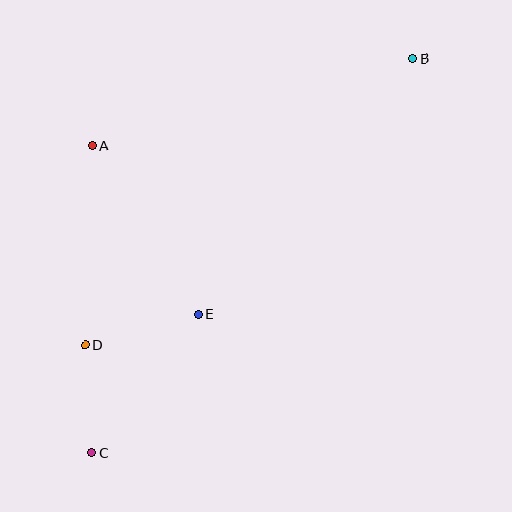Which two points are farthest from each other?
Points B and C are farthest from each other.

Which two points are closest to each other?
Points C and D are closest to each other.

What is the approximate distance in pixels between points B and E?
The distance between B and E is approximately 333 pixels.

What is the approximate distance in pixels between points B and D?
The distance between B and D is approximately 435 pixels.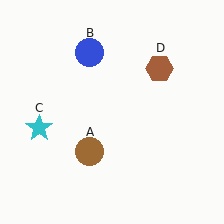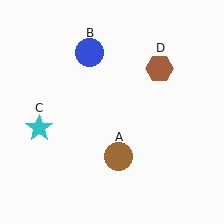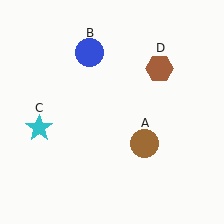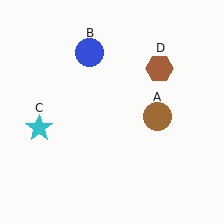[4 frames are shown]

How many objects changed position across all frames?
1 object changed position: brown circle (object A).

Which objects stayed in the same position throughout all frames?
Blue circle (object B) and cyan star (object C) and brown hexagon (object D) remained stationary.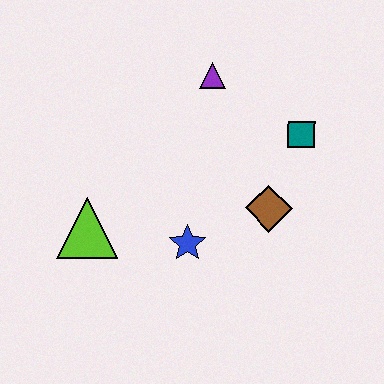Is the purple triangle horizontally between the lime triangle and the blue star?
No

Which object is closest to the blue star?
The brown diamond is closest to the blue star.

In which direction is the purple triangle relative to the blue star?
The purple triangle is above the blue star.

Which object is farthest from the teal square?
The lime triangle is farthest from the teal square.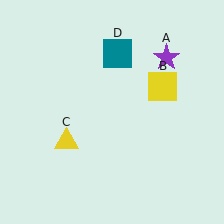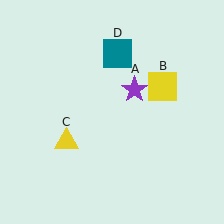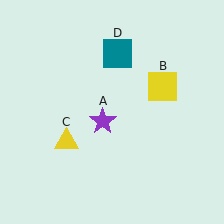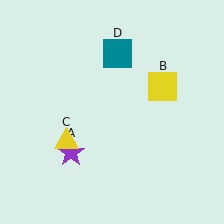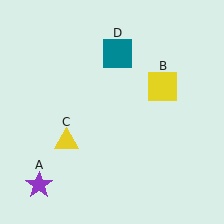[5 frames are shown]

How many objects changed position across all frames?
1 object changed position: purple star (object A).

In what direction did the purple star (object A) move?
The purple star (object A) moved down and to the left.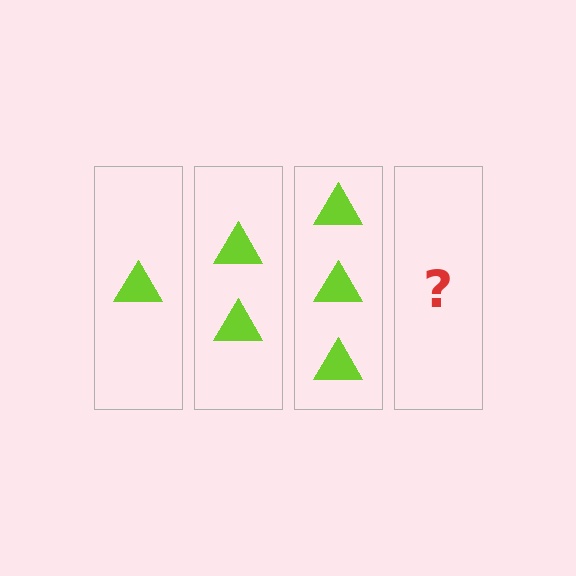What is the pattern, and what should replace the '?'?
The pattern is that each step adds one more triangle. The '?' should be 4 triangles.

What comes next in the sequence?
The next element should be 4 triangles.